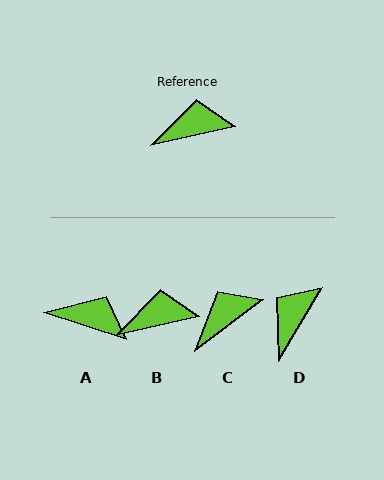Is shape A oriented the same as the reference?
No, it is off by about 30 degrees.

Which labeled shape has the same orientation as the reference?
B.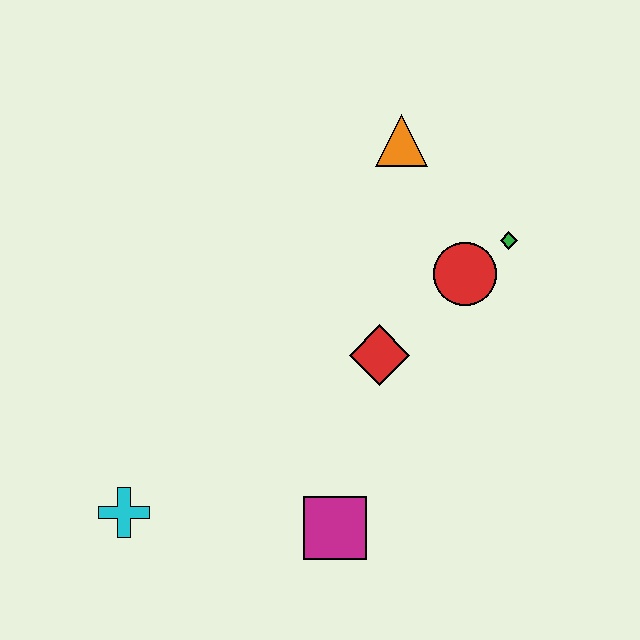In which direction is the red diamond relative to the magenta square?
The red diamond is above the magenta square.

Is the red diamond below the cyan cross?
No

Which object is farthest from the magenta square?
The orange triangle is farthest from the magenta square.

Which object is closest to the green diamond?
The red circle is closest to the green diamond.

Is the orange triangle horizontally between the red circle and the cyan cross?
Yes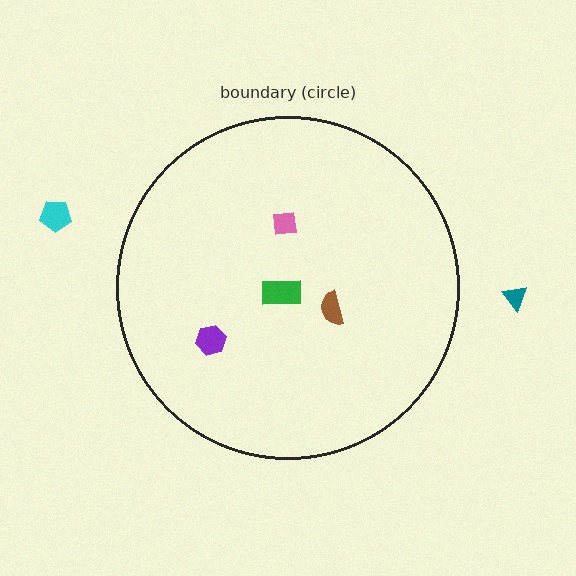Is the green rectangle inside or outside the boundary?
Inside.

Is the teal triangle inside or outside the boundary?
Outside.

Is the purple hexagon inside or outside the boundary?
Inside.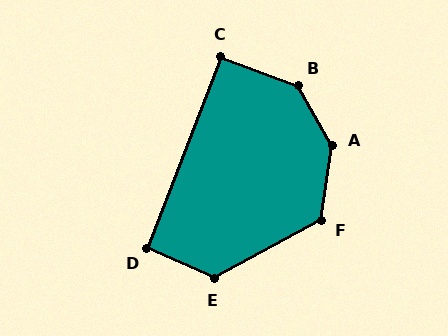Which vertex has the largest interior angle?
A, at approximately 142 degrees.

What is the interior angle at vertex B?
Approximately 140 degrees (obtuse).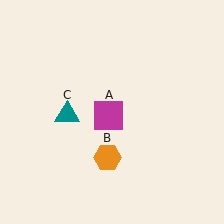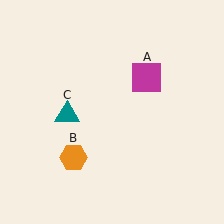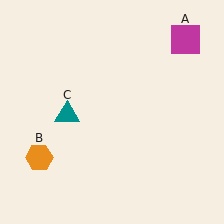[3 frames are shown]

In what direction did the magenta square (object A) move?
The magenta square (object A) moved up and to the right.